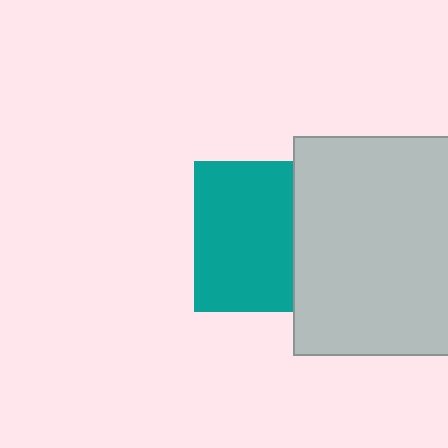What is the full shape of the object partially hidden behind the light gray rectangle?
The partially hidden object is a teal square.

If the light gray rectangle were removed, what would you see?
You would see the complete teal square.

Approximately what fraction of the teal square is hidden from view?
Roughly 34% of the teal square is hidden behind the light gray rectangle.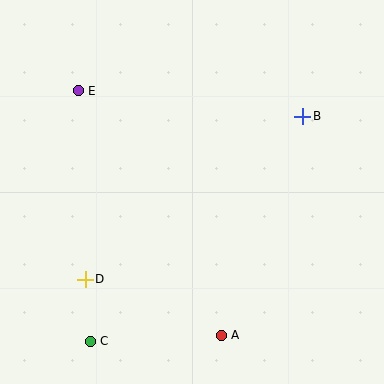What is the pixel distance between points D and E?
The distance between D and E is 189 pixels.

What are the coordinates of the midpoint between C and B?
The midpoint between C and B is at (197, 229).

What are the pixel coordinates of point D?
Point D is at (85, 279).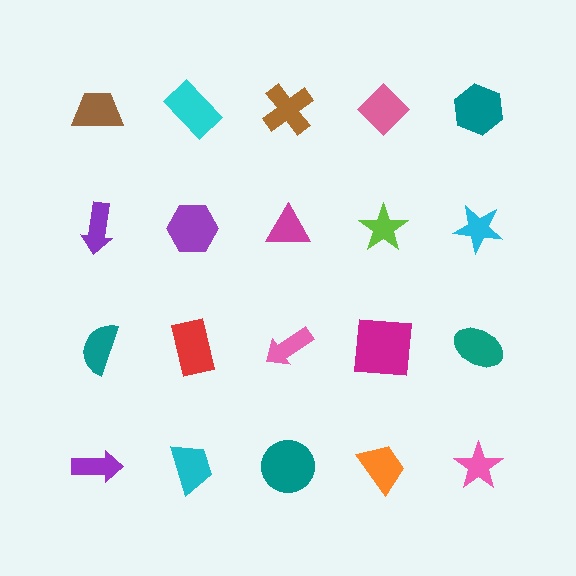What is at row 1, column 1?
A brown trapezoid.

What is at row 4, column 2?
A cyan trapezoid.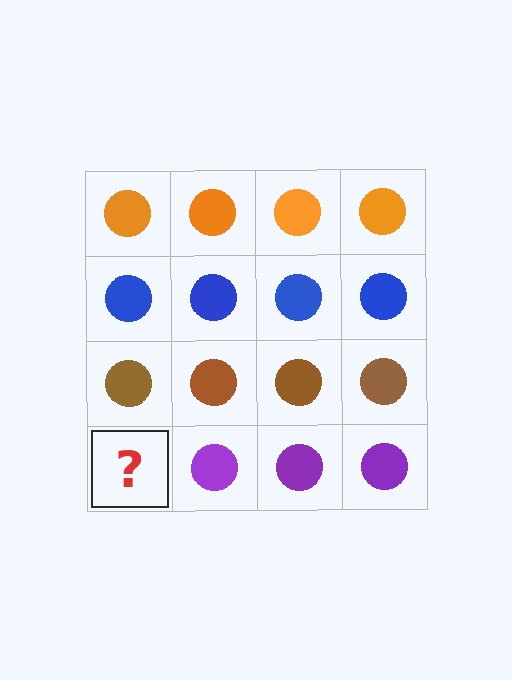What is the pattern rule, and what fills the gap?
The rule is that each row has a consistent color. The gap should be filled with a purple circle.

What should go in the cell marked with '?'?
The missing cell should contain a purple circle.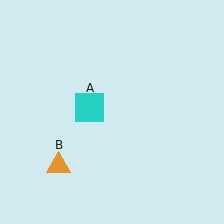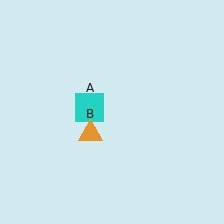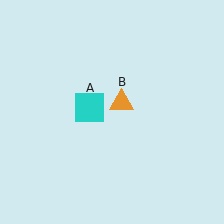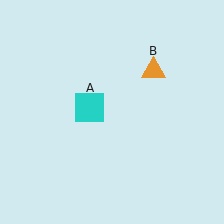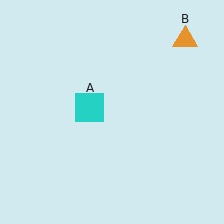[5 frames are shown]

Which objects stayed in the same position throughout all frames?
Cyan square (object A) remained stationary.